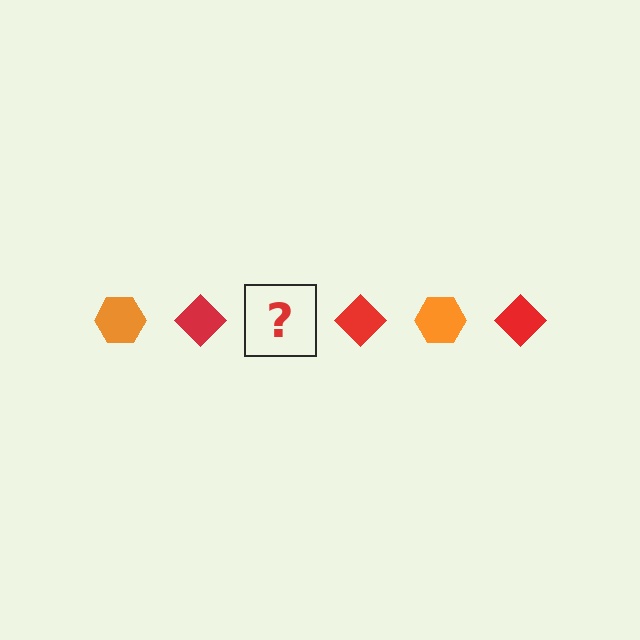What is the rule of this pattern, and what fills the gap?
The rule is that the pattern alternates between orange hexagon and red diamond. The gap should be filled with an orange hexagon.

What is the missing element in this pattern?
The missing element is an orange hexagon.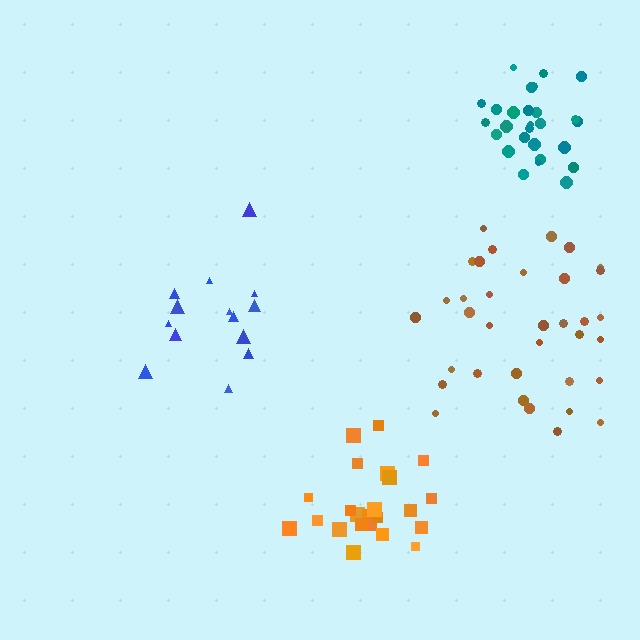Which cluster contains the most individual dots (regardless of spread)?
Brown (35).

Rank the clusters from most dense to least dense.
teal, orange, brown, blue.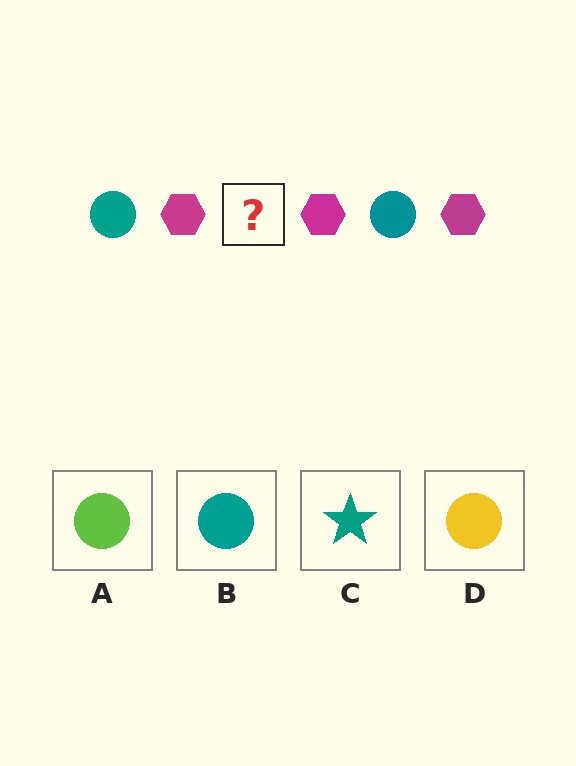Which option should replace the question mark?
Option B.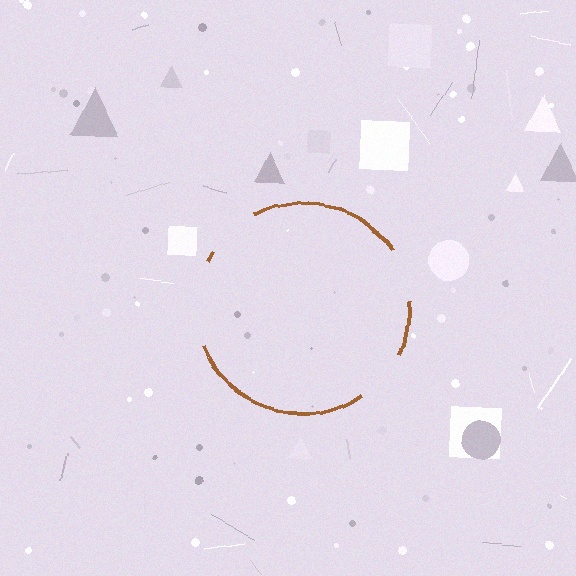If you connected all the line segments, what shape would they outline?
They would outline a circle.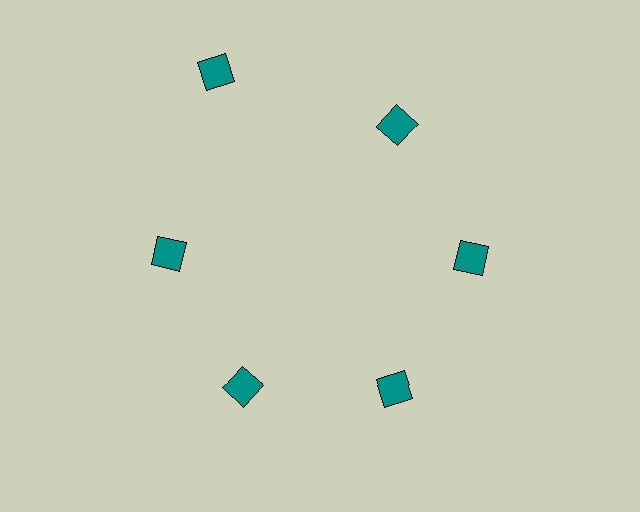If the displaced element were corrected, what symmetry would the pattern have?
It would have 6-fold rotational symmetry — the pattern would map onto itself every 60 degrees.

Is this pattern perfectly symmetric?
No. The 6 teal diamonds are arranged in a ring, but one element near the 11 o'clock position is pushed outward from the center, breaking the 6-fold rotational symmetry.